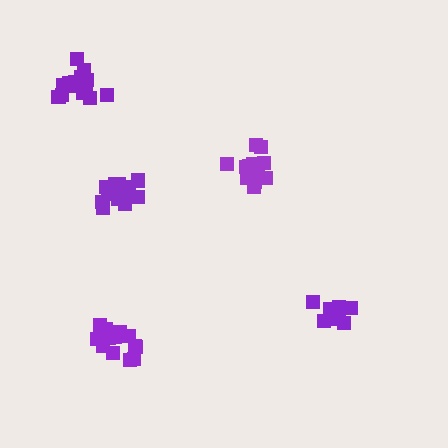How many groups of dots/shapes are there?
There are 5 groups.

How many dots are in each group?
Group 1: 15 dots, Group 2: 14 dots, Group 3: 16 dots, Group 4: 16 dots, Group 5: 12 dots (73 total).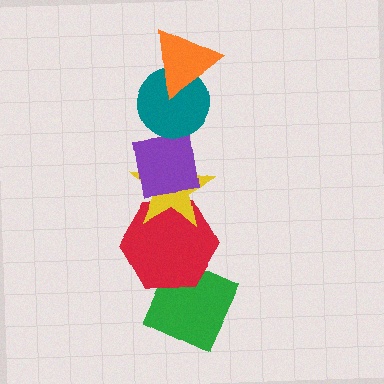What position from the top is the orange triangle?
The orange triangle is 1st from the top.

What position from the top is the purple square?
The purple square is 3rd from the top.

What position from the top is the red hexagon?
The red hexagon is 5th from the top.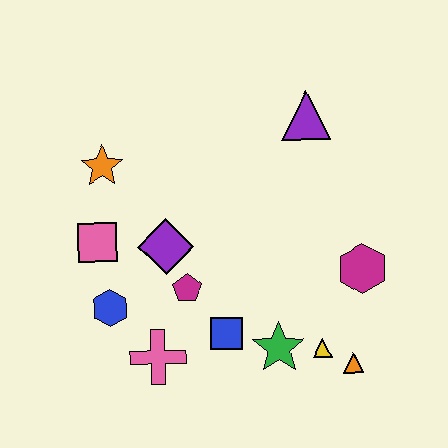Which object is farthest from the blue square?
The purple triangle is farthest from the blue square.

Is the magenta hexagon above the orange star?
No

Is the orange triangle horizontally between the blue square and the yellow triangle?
No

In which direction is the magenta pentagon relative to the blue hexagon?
The magenta pentagon is to the right of the blue hexagon.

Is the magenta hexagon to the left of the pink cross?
No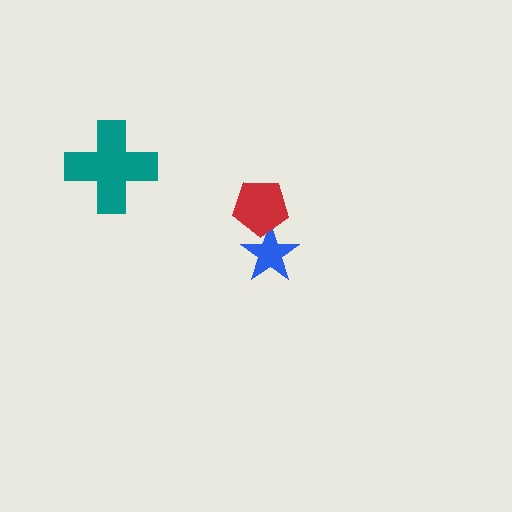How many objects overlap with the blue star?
1 object overlaps with the blue star.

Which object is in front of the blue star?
The red pentagon is in front of the blue star.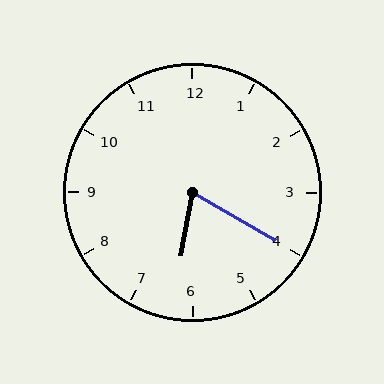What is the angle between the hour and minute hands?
Approximately 70 degrees.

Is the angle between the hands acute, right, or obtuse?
It is acute.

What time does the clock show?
6:20.